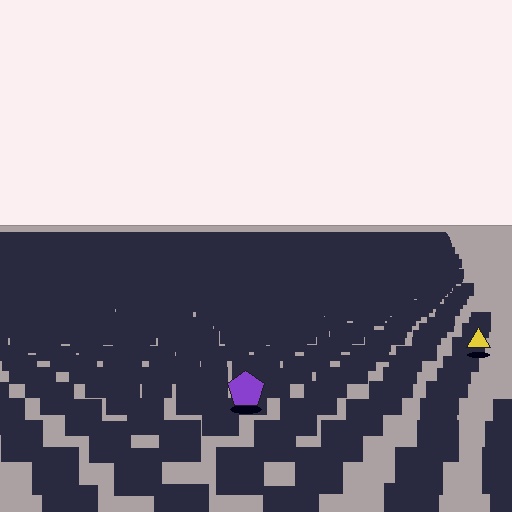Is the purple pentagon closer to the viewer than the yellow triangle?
Yes. The purple pentagon is closer — you can tell from the texture gradient: the ground texture is coarser near it.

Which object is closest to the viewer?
The purple pentagon is closest. The texture marks near it are larger and more spread out.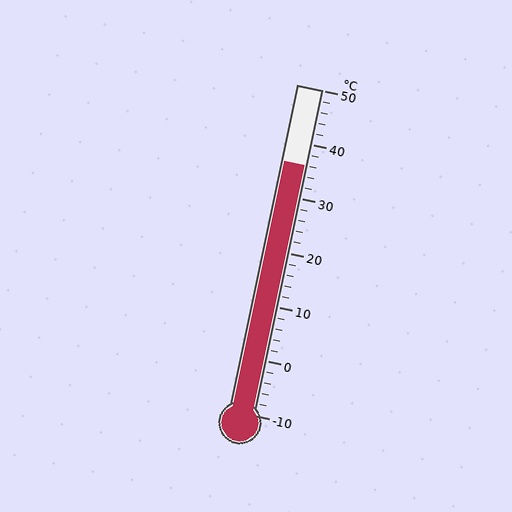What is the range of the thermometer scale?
The thermometer scale ranges from -10°C to 50°C.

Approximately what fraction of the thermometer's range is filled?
The thermometer is filled to approximately 75% of its range.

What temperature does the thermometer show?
The thermometer shows approximately 36°C.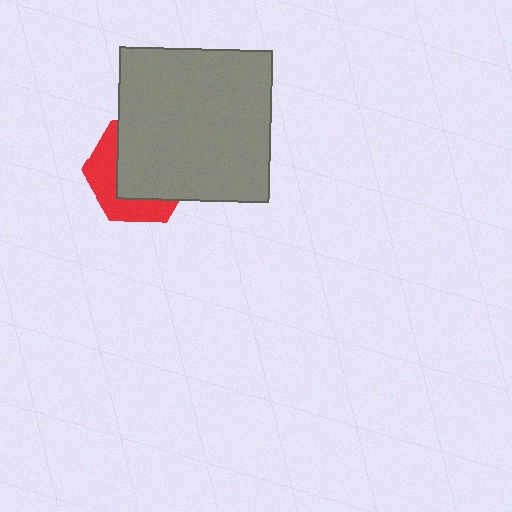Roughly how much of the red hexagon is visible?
A small part of it is visible (roughly 37%).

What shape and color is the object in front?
The object in front is a gray square.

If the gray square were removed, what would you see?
You would see the complete red hexagon.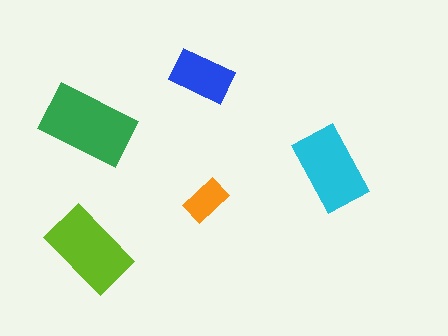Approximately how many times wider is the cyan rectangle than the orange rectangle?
About 2 times wider.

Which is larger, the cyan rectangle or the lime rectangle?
The lime one.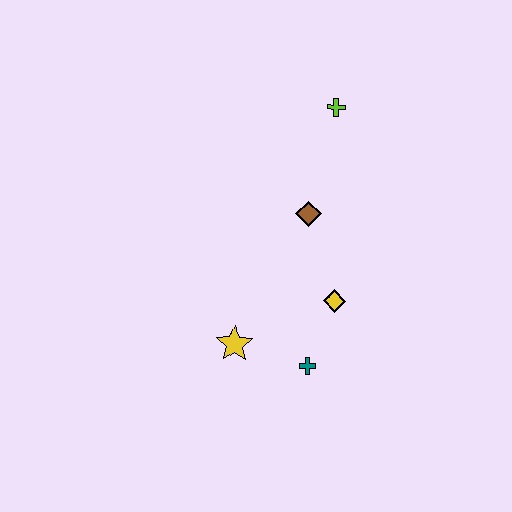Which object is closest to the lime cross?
The brown diamond is closest to the lime cross.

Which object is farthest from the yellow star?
The lime cross is farthest from the yellow star.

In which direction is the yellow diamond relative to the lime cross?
The yellow diamond is below the lime cross.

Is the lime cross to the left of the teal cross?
No